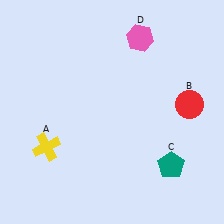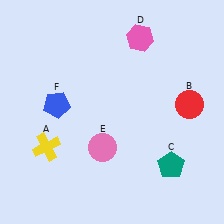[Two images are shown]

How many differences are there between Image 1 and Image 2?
There are 2 differences between the two images.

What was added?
A pink circle (E), a blue pentagon (F) were added in Image 2.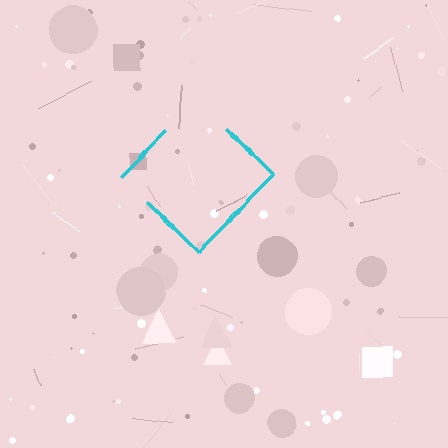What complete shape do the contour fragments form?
The contour fragments form a diamond.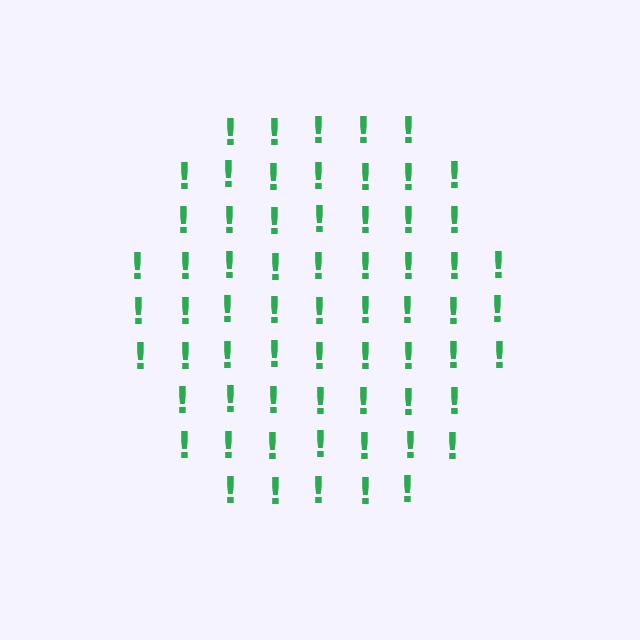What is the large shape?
The large shape is a hexagon.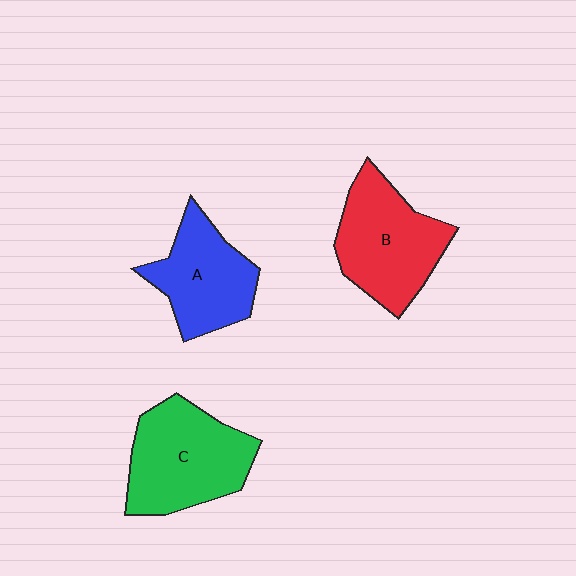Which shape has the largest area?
Shape C (green).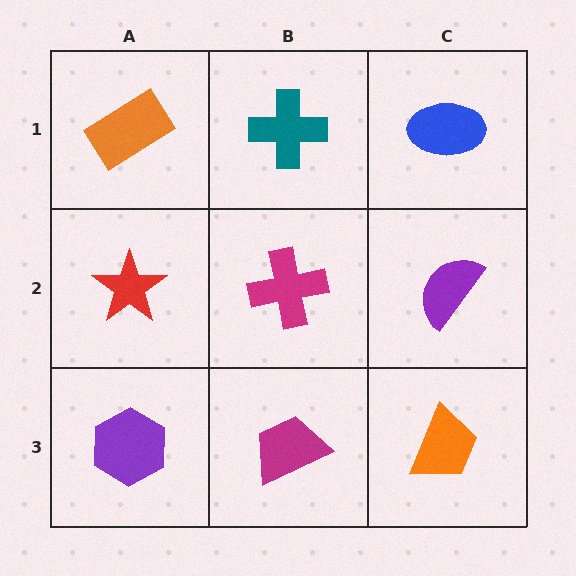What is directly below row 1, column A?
A red star.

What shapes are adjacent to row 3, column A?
A red star (row 2, column A), a magenta trapezoid (row 3, column B).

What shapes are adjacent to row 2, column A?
An orange rectangle (row 1, column A), a purple hexagon (row 3, column A), a magenta cross (row 2, column B).